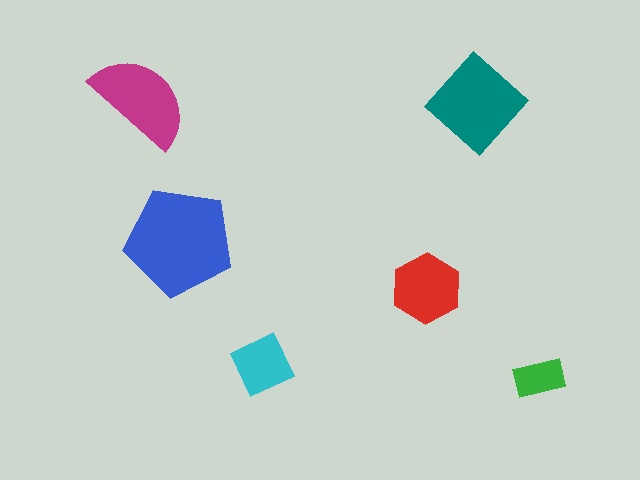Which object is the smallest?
The green rectangle.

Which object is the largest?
The blue pentagon.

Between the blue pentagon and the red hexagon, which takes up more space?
The blue pentagon.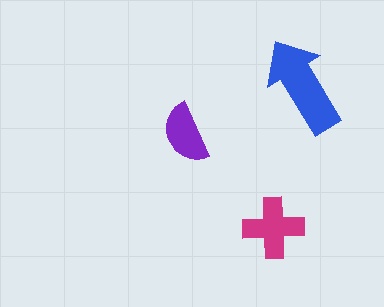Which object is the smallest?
The purple semicircle.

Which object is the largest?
The blue arrow.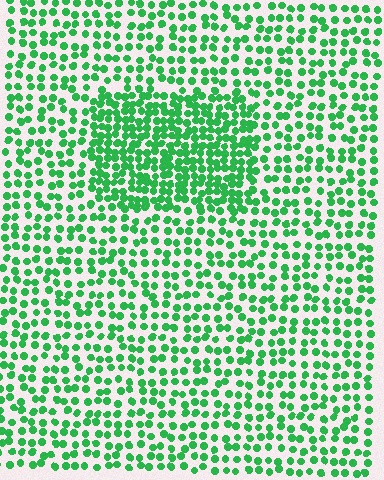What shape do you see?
I see a rectangle.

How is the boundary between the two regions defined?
The boundary is defined by a change in element density (approximately 1.9x ratio). All elements are the same color, size, and shape.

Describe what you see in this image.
The image contains small green elements arranged at two different densities. A rectangle-shaped region is visible where the elements are more densely packed than the surrounding area.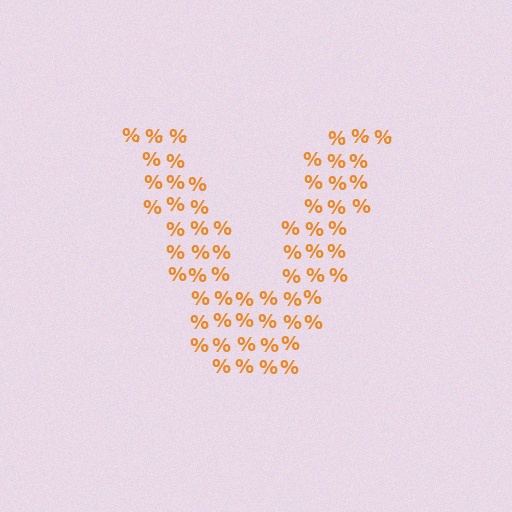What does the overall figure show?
The overall figure shows the letter V.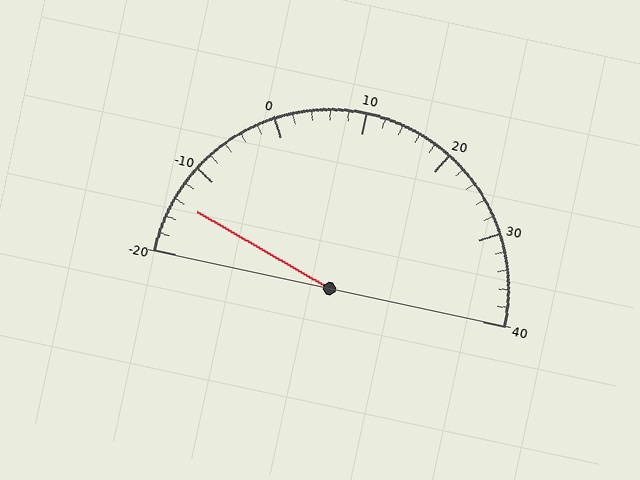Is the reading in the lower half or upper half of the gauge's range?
The reading is in the lower half of the range (-20 to 40).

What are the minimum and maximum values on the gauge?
The gauge ranges from -20 to 40.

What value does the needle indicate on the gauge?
The needle indicates approximately -14.